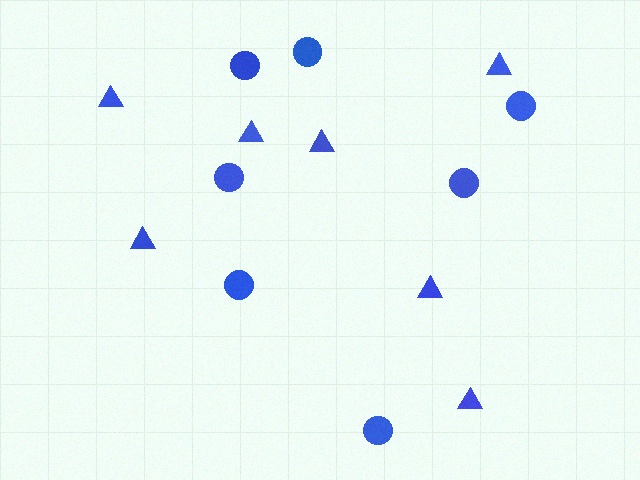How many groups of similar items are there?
There are 2 groups: one group of triangles (7) and one group of circles (7).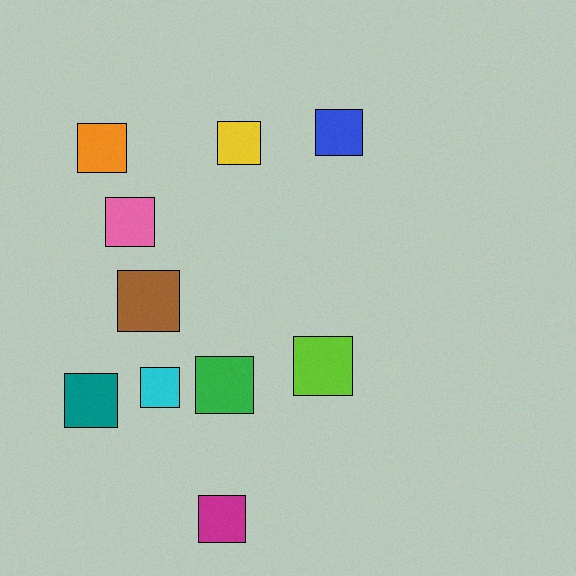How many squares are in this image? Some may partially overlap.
There are 10 squares.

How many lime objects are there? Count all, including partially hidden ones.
There is 1 lime object.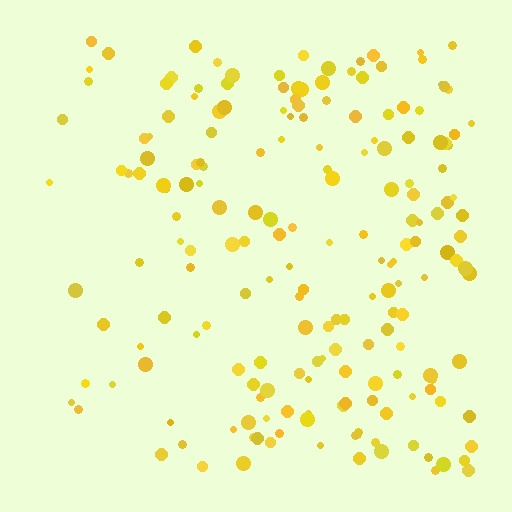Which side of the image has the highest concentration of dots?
The right.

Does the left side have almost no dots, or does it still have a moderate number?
Still a moderate number, just noticeably fewer than the right.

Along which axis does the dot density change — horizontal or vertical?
Horizontal.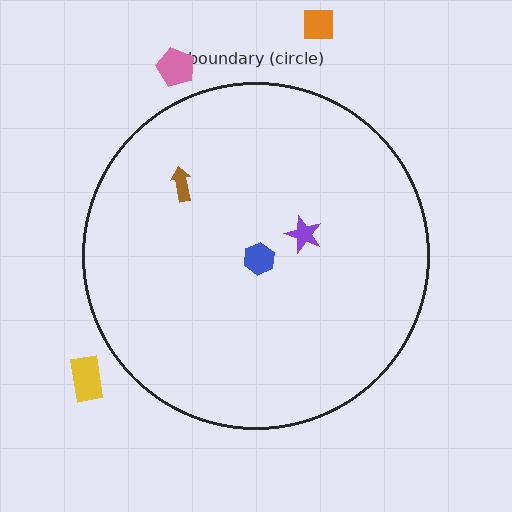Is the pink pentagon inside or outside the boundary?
Outside.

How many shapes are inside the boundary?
3 inside, 3 outside.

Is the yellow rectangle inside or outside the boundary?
Outside.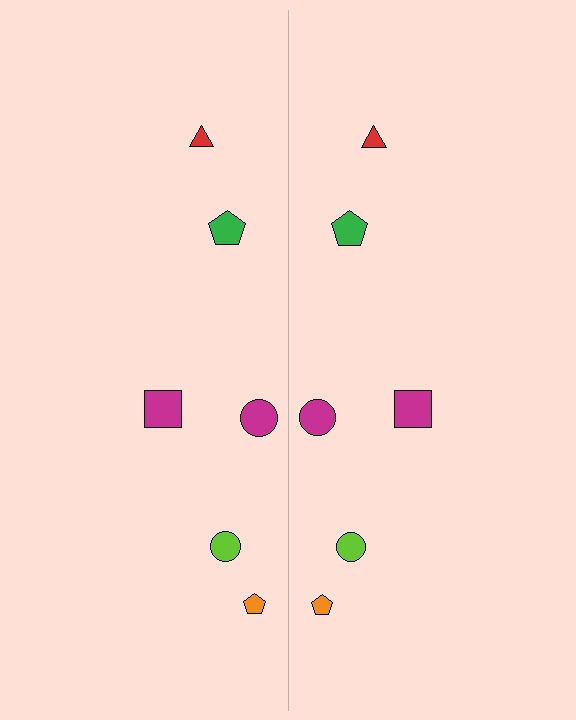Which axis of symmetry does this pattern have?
The pattern has a vertical axis of symmetry running through the center of the image.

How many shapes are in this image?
There are 12 shapes in this image.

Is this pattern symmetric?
Yes, this pattern has bilateral (reflection) symmetry.